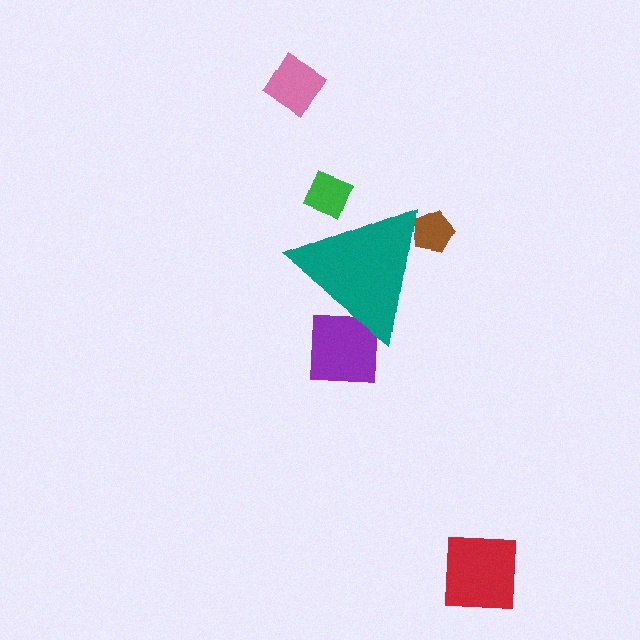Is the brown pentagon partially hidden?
Yes, the brown pentagon is partially hidden behind the teal triangle.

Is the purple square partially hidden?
Yes, the purple square is partially hidden behind the teal triangle.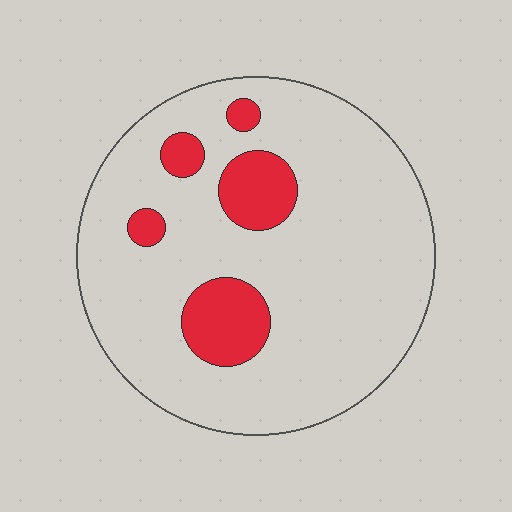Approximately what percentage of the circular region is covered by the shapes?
Approximately 15%.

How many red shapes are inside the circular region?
5.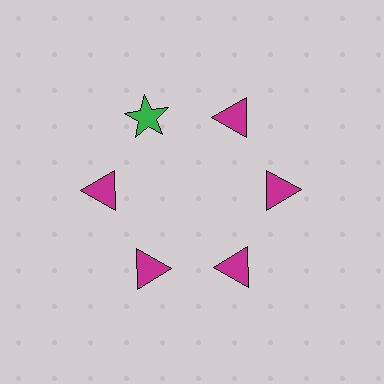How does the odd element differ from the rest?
It differs in both color (green instead of magenta) and shape (star instead of triangle).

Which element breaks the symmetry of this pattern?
The green star at roughly the 11 o'clock position breaks the symmetry. All other shapes are magenta triangles.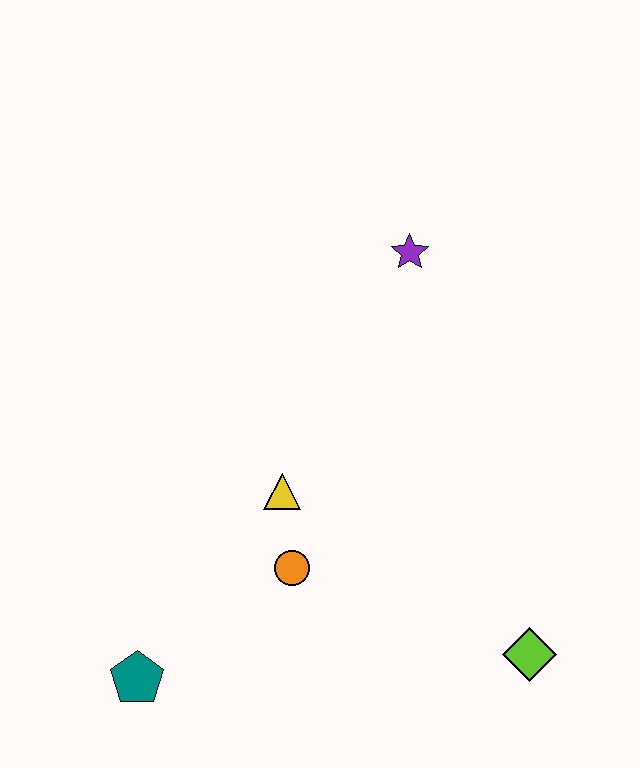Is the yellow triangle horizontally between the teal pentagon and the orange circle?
Yes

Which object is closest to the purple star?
The yellow triangle is closest to the purple star.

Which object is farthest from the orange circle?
The purple star is farthest from the orange circle.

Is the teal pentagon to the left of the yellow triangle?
Yes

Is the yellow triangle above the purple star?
No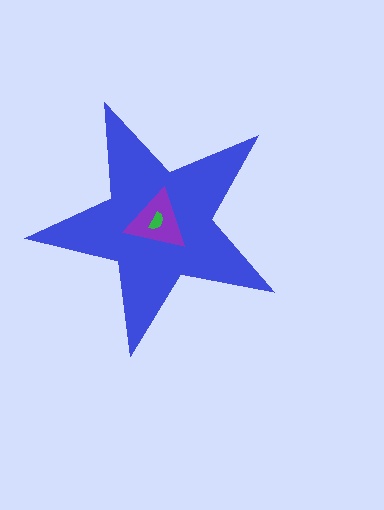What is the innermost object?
The green semicircle.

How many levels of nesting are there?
3.